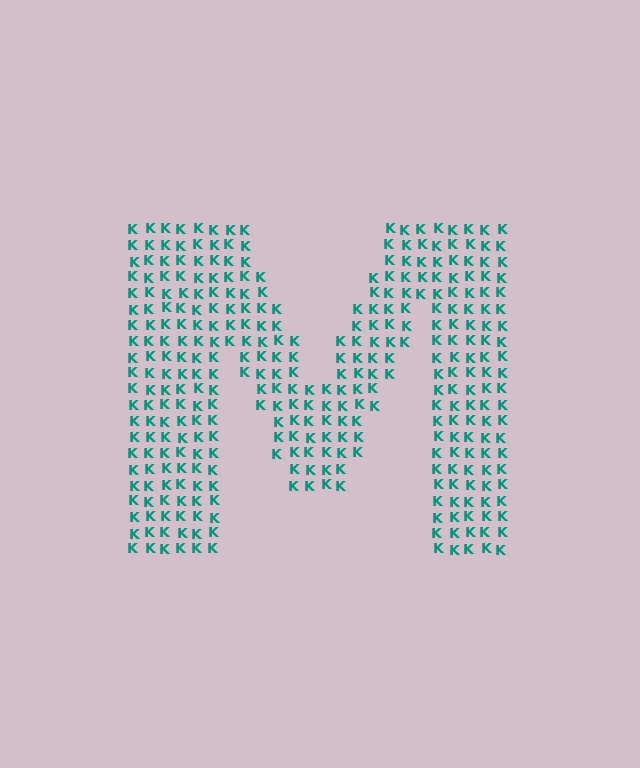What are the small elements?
The small elements are letter K's.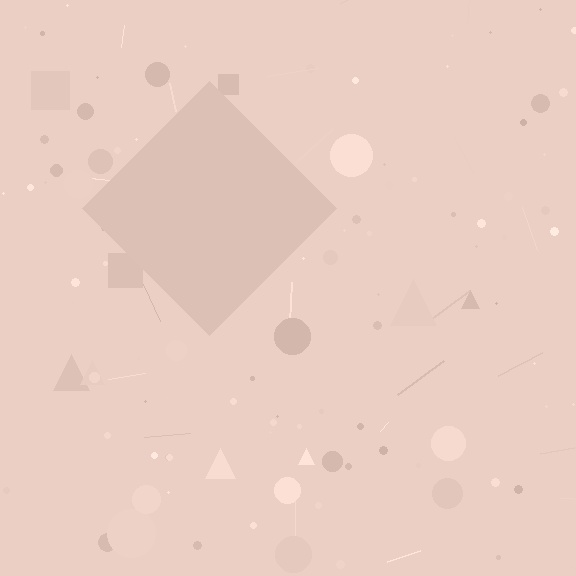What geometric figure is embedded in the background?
A diamond is embedded in the background.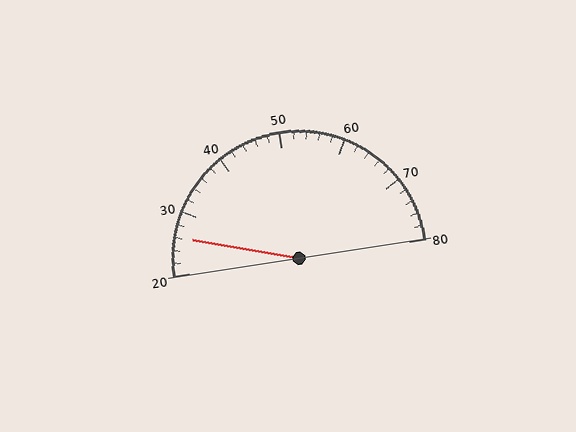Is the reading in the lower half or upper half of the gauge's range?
The reading is in the lower half of the range (20 to 80).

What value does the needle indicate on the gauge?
The needle indicates approximately 26.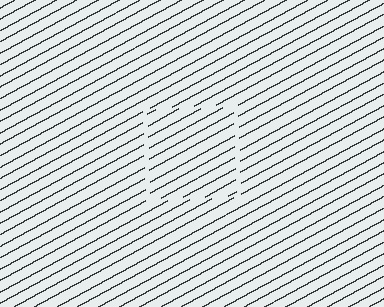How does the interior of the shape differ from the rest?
The interior of the shape contains the same grating, shifted by half a period — the contour is defined by the phase discontinuity where line-ends from the inner and outer gratings abut.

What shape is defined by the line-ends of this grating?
An illusory square. The interior of the shape contains the same grating, shifted by half a period — the contour is defined by the phase discontinuity where line-ends from the inner and outer gratings abut.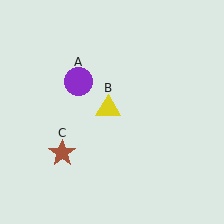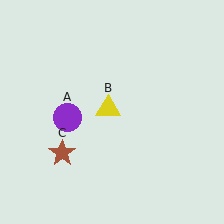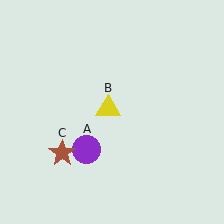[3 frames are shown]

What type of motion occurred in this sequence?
The purple circle (object A) rotated counterclockwise around the center of the scene.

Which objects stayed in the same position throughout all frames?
Yellow triangle (object B) and brown star (object C) remained stationary.